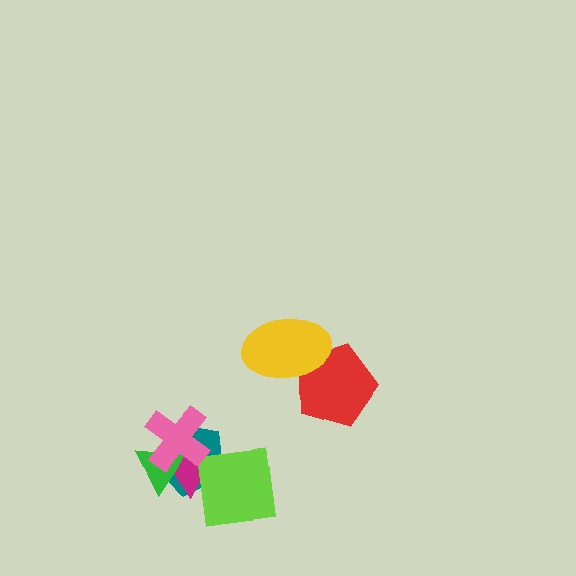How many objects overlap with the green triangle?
3 objects overlap with the green triangle.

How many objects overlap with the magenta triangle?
4 objects overlap with the magenta triangle.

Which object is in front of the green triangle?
The pink cross is in front of the green triangle.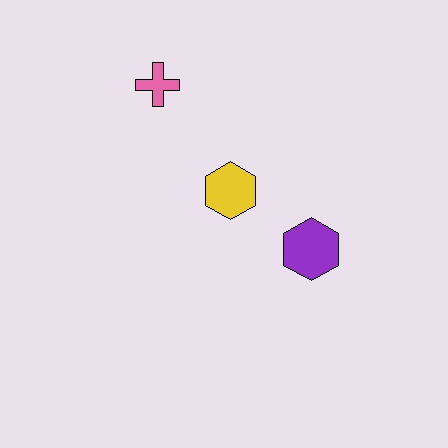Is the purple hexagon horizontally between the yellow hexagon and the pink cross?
No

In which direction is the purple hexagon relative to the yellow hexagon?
The purple hexagon is to the right of the yellow hexagon.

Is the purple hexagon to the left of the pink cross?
No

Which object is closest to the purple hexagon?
The yellow hexagon is closest to the purple hexagon.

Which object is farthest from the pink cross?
The purple hexagon is farthest from the pink cross.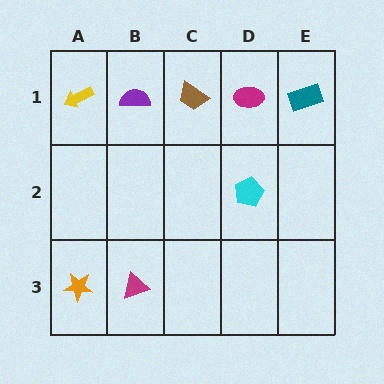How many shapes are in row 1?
5 shapes.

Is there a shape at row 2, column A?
No, that cell is empty.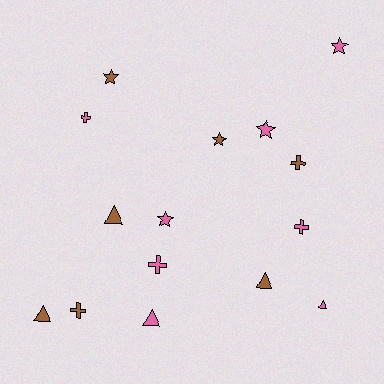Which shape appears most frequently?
Cross, with 5 objects.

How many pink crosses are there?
There are 3 pink crosses.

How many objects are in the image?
There are 15 objects.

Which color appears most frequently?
Pink, with 8 objects.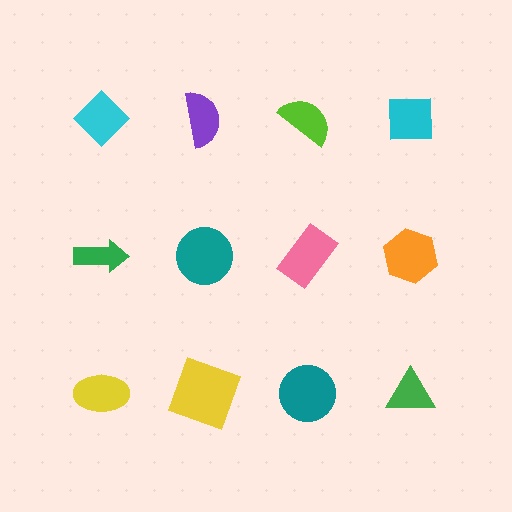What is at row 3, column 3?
A teal circle.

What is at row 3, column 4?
A green triangle.